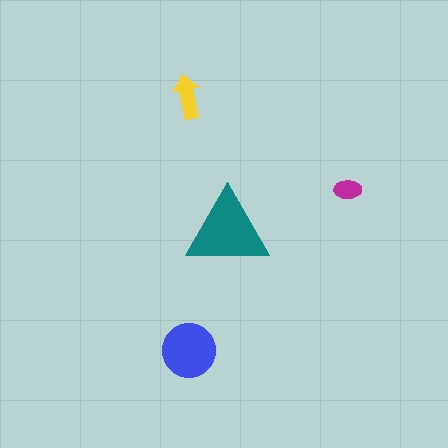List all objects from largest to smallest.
The teal triangle, the blue circle, the yellow arrow, the magenta ellipse.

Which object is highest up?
The yellow arrow is topmost.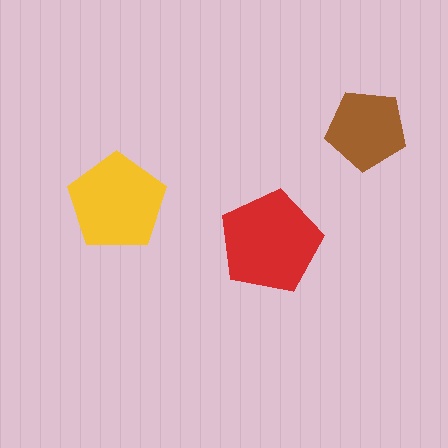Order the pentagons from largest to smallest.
the red one, the yellow one, the brown one.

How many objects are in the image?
There are 3 objects in the image.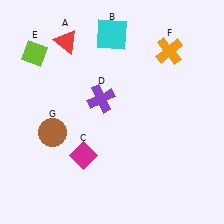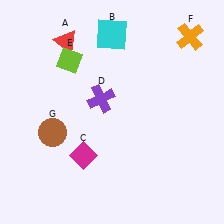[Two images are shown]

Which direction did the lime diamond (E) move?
The lime diamond (E) moved right.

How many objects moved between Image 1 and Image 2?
2 objects moved between the two images.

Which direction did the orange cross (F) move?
The orange cross (F) moved right.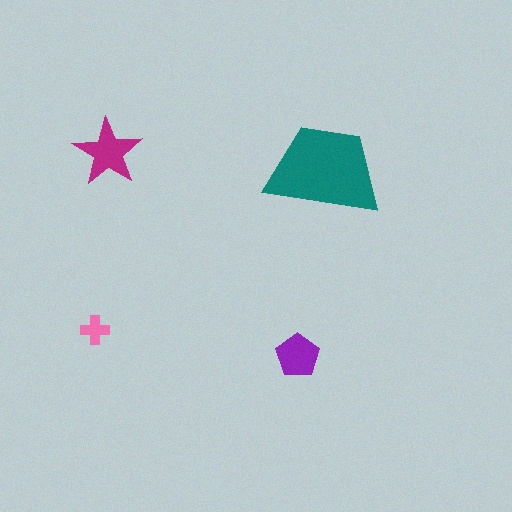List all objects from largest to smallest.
The teal trapezoid, the magenta star, the purple pentagon, the pink cross.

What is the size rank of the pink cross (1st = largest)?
4th.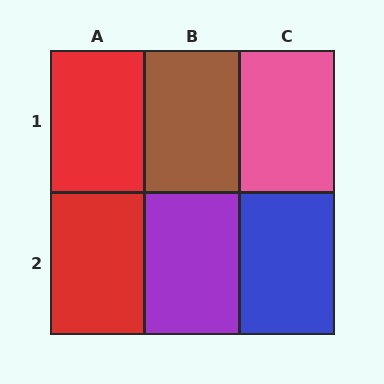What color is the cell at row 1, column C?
Pink.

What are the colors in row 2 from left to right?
Red, purple, blue.